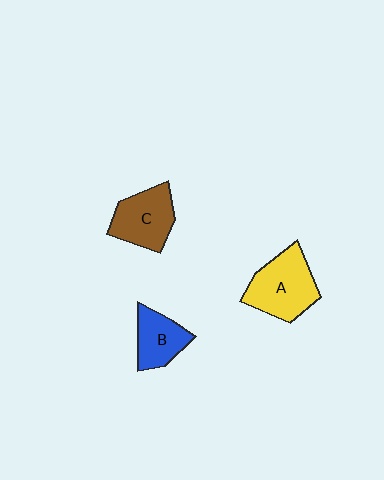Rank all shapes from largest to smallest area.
From largest to smallest: A (yellow), C (brown), B (blue).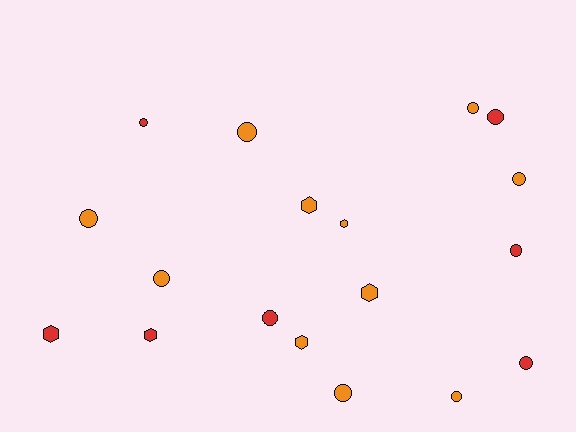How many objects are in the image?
There are 18 objects.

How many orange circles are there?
There are 7 orange circles.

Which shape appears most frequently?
Circle, with 12 objects.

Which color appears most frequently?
Orange, with 11 objects.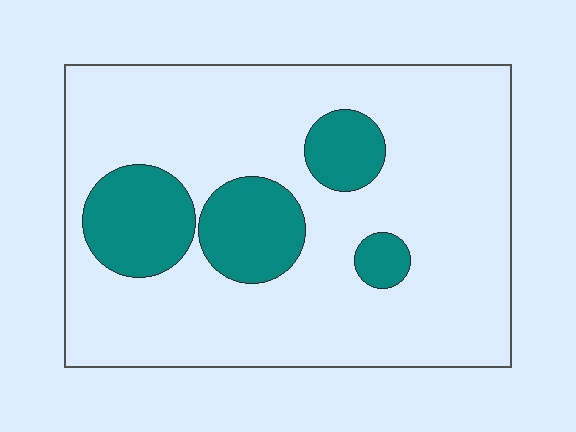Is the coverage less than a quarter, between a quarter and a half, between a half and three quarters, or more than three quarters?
Less than a quarter.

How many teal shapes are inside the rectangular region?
4.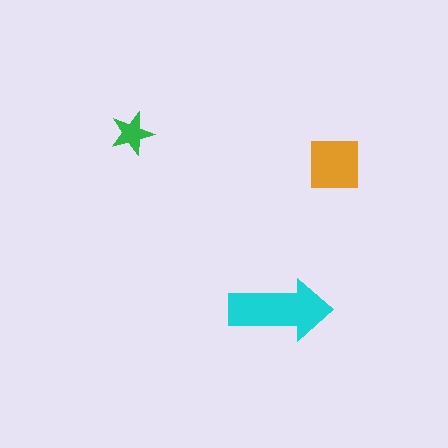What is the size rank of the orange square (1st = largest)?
2nd.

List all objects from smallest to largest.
The green star, the orange square, the cyan arrow.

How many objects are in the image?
There are 3 objects in the image.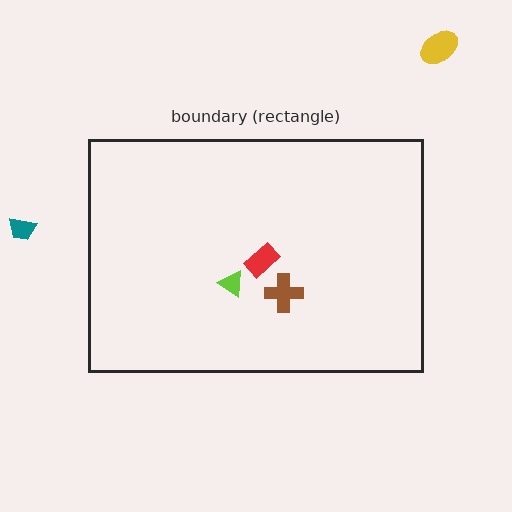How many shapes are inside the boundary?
3 inside, 2 outside.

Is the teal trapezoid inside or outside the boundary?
Outside.